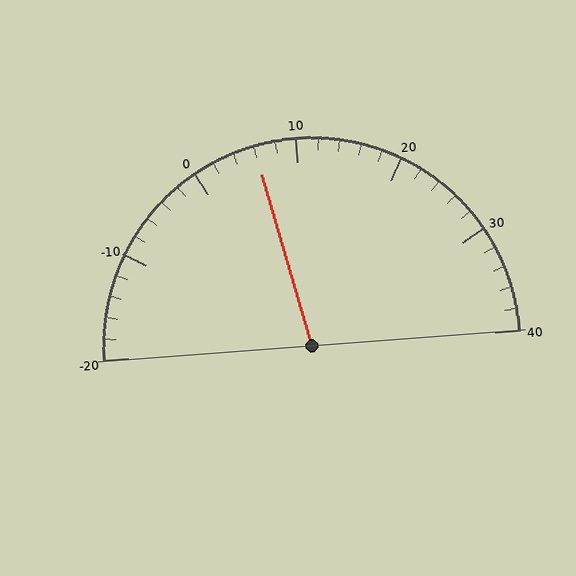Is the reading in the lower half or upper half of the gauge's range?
The reading is in the lower half of the range (-20 to 40).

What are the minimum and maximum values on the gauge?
The gauge ranges from -20 to 40.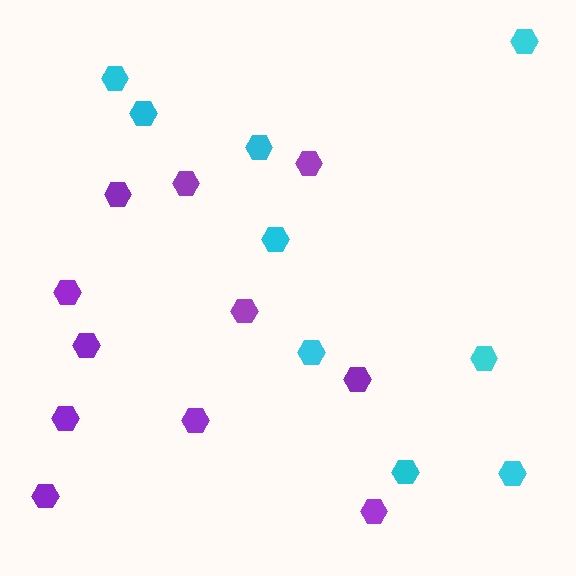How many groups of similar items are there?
There are 2 groups: one group of purple hexagons (11) and one group of cyan hexagons (9).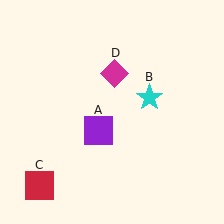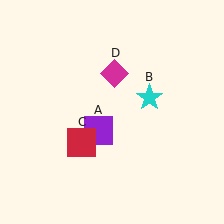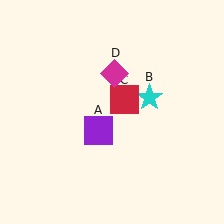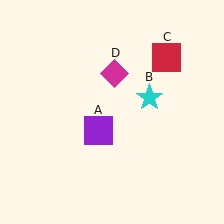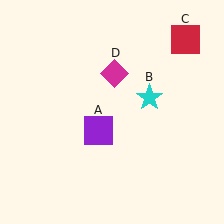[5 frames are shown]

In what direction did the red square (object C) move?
The red square (object C) moved up and to the right.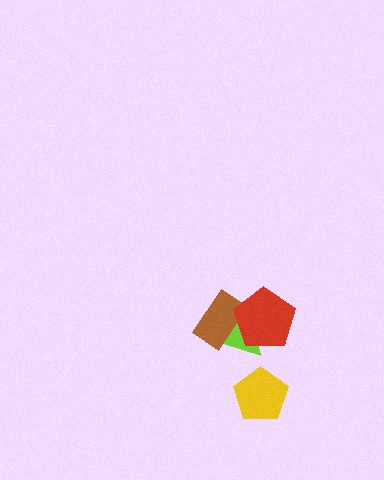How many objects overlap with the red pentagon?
2 objects overlap with the red pentagon.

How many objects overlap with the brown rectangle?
2 objects overlap with the brown rectangle.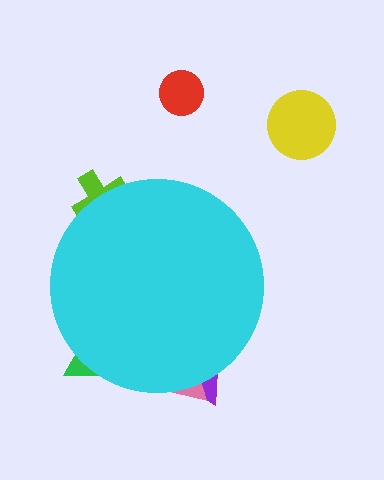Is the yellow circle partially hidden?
No, the yellow circle is fully visible.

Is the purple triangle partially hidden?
Yes, the purple triangle is partially hidden behind the cyan circle.